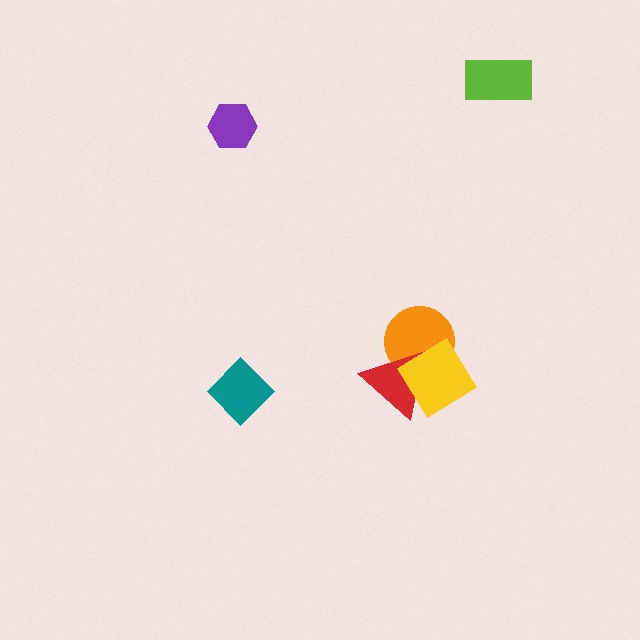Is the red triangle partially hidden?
Yes, it is partially covered by another shape.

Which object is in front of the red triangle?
The yellow diamond is in front of the red triangle.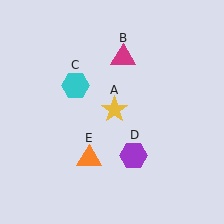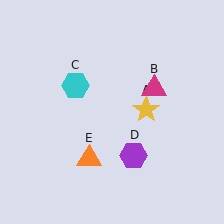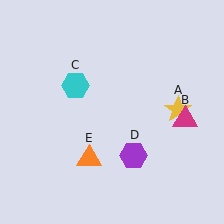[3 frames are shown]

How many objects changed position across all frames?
2 objects changed position: yellow star (object A), magenta triangle (object B).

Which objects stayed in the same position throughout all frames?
Cyan hexagon (object C) and purple hexagon (object D) and orange triangle (object E) remained stationary.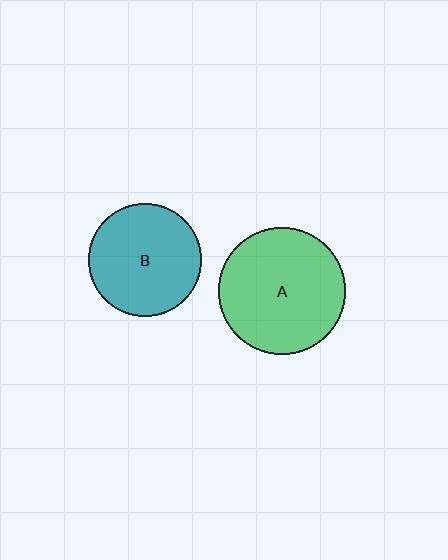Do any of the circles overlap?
No, none of the circles overlap.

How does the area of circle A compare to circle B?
Approximately 1.3 times.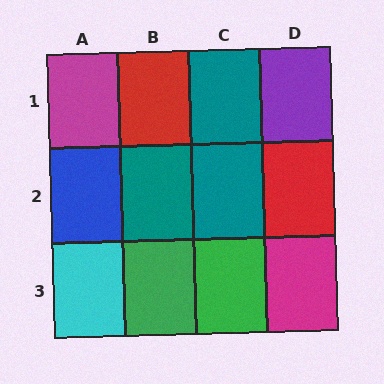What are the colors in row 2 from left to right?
Blue, teal, teal, red.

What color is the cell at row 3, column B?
Green.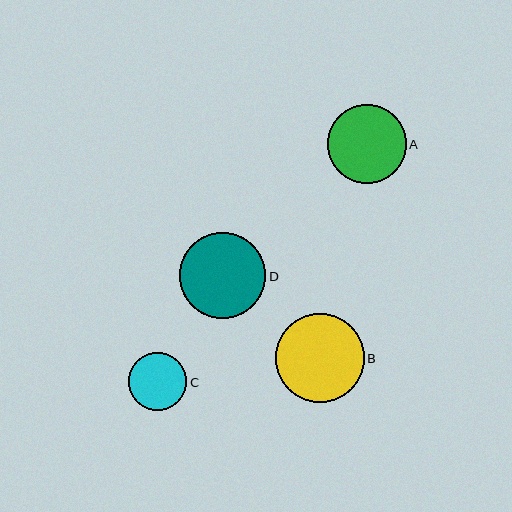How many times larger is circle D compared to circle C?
Circle D is approximately 1.5 times the size of circle C.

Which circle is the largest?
Circle B is the largest with a size of approximately 89 pixels.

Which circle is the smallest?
Circle C is the smallest with a size of approximately 58 pixels.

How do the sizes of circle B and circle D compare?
Circle B and circle D are approximately the same size.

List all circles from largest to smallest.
From largest to smallest: B, D, A, C.